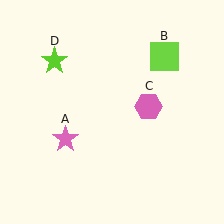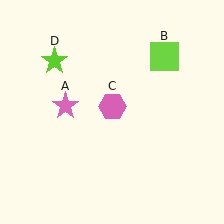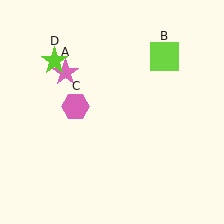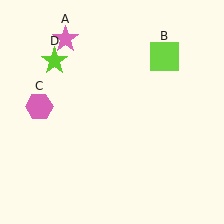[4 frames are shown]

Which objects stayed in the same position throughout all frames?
Lime square (object B) and lime star (object D) remained stationary.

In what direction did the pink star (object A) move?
The pink star (object A) moved up.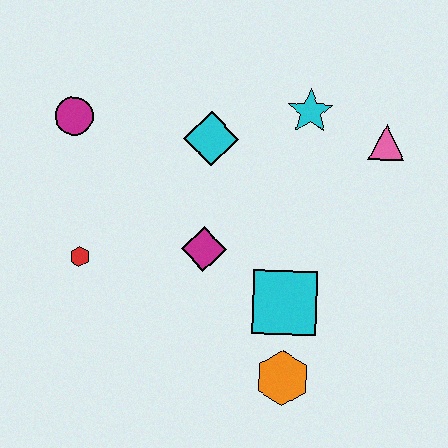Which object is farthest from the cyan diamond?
The orange hexagon is farthest from the cyan diamond.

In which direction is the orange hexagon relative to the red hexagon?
The orange hexagon is to the right of the red hexagon.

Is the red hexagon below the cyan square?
No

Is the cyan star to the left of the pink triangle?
Yes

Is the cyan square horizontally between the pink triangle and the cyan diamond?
Yes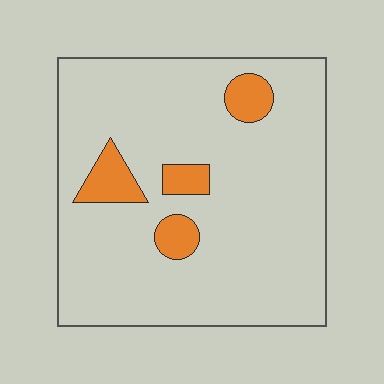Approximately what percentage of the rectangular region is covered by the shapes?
Approximately 10%.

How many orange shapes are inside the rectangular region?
4.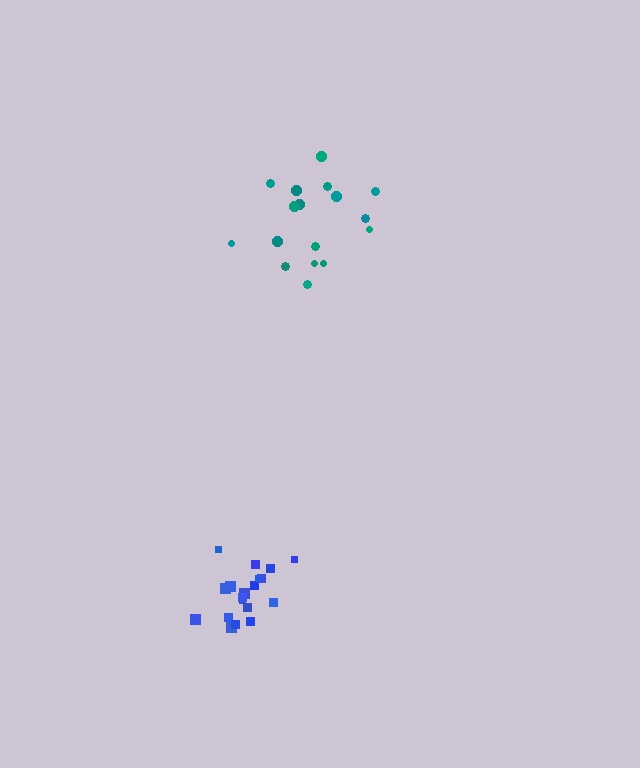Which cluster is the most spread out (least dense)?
Teal.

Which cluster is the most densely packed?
Blue.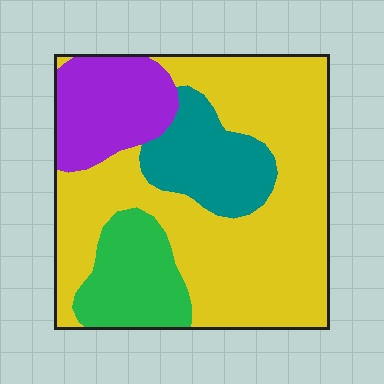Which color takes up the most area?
Yellow, at roughly 55%.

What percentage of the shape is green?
Green takes up about one eighth (1/8) of the shape.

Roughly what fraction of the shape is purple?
Purple covers roughly 15% of the shape.